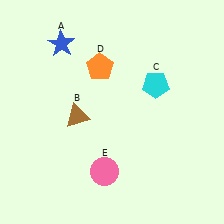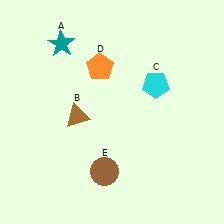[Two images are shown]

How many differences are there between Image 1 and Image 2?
There are 2 differences between the two images.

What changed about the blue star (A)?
In Image 1, A is blue. In Image 2, it changed to teal.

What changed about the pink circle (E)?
In Image 1, E is pink. In Image 2, it changed to brown.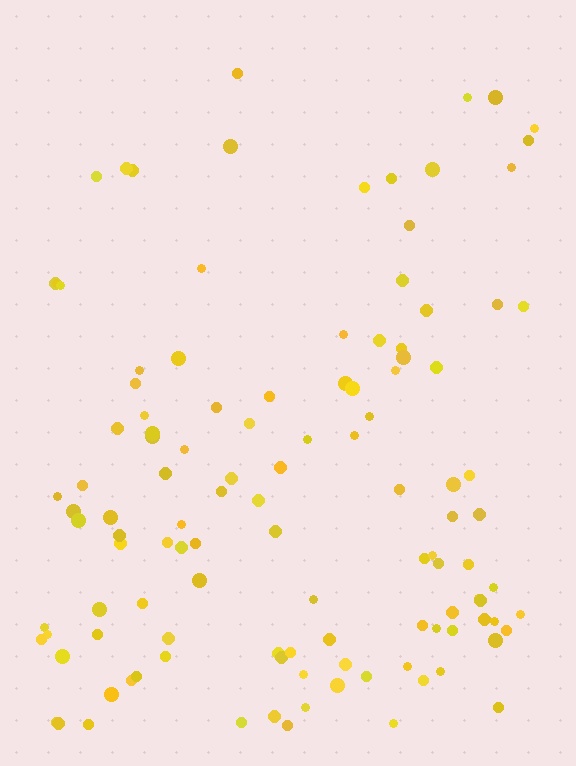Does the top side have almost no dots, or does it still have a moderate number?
Still a moderate number, just noticeably fewer than the bottom.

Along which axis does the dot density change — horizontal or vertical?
Vertical.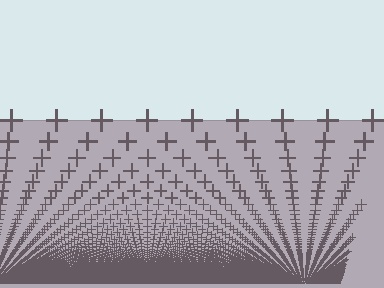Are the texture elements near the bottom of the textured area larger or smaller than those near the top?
Smaller. The gradient is inverted — elements near the bottom are smaller and denser.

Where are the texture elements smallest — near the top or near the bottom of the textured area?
Near the bottom.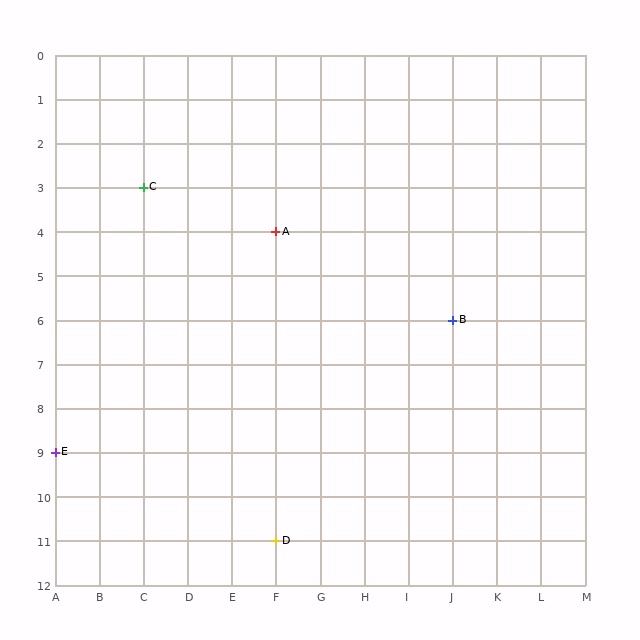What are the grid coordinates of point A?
Point A is at grid coordinates (F, 4).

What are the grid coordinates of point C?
Point C is at grid coordinates (C, 3).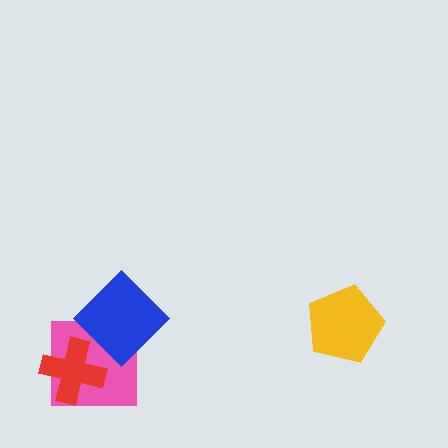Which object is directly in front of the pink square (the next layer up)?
The red cross is directly in front of the pink square.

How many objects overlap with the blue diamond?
2 objects overlap with the blue diamond.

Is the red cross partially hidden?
Yes, it is partially covered by another shape.